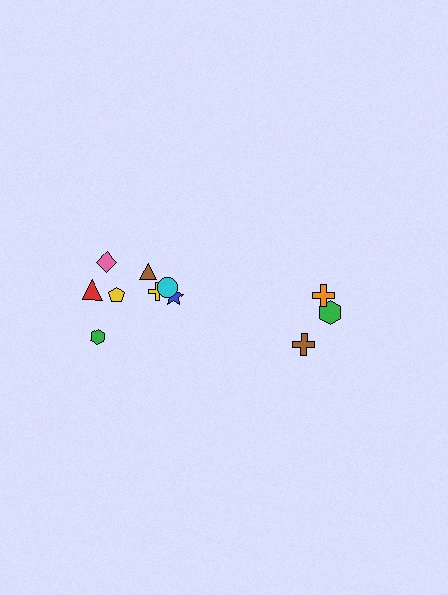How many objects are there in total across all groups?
There are 11 objects.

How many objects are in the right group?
There are 3 objects.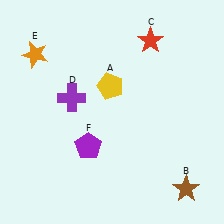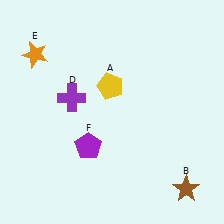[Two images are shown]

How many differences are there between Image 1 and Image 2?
There is 1 difference between the two images.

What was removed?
The red star (C) was removed in Image 2.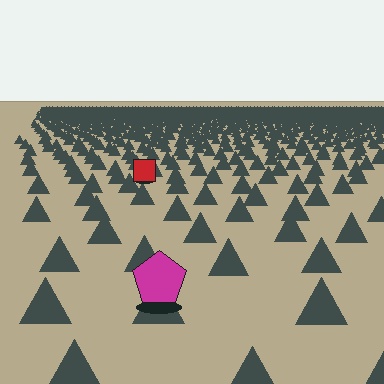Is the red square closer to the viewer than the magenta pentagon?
No. The magenta pentagon is closer — you can tell from the texture gradient: the ground texture is coarser near it.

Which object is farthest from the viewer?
The red square is farthest from the viewer. It appears smaller and the ground texture around it is denser.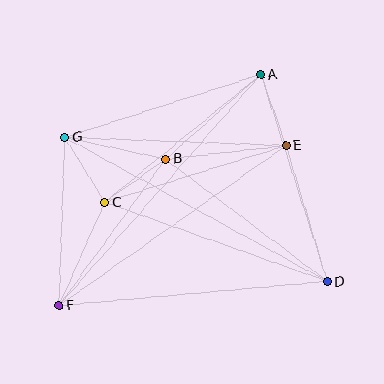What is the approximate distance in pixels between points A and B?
The distance between A and B is approximately 127 pixels.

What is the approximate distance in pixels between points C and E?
The distance between C and E is approximately 190 pixels.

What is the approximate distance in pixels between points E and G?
The distance between E and G is approximately 221 pixels.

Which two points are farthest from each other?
Points A and F are farthest from each other.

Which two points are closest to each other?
Points B and C are closest to each other.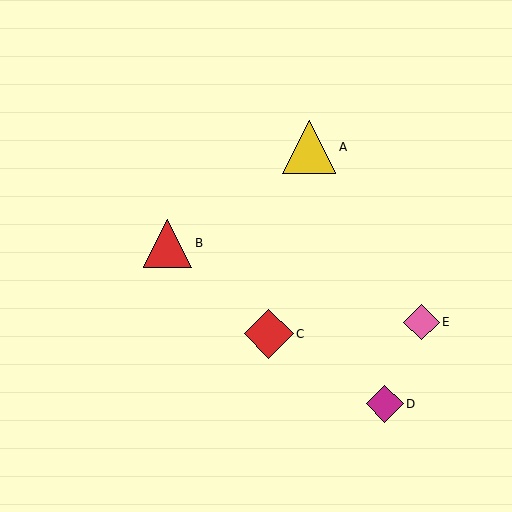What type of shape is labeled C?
Shape C is a red diamond.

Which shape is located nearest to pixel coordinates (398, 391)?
The magenta diamond (labeled D) at (385, 404) is nearest to that location.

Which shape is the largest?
The yellow triangle (labeled A) is the largest.